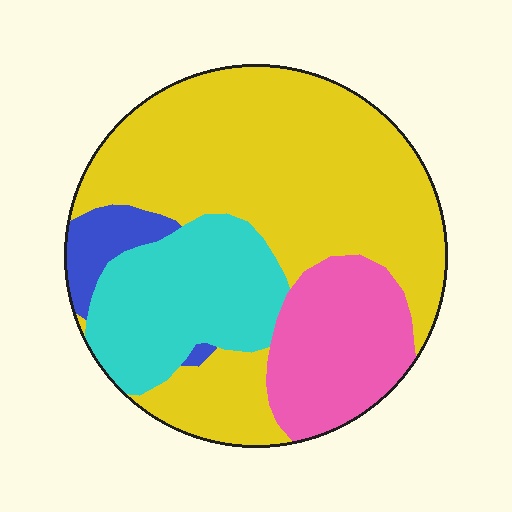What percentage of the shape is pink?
Pink takes up about one sixth (1/6) of the shape.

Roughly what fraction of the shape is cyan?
Cyan takes up less than a quarter of the shape.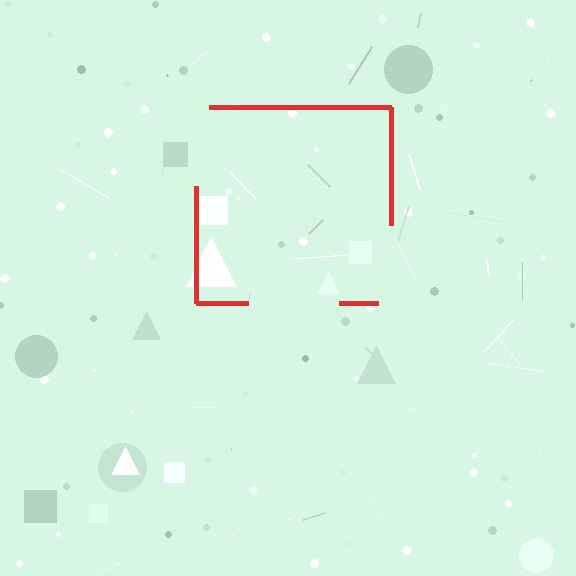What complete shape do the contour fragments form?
The contour fragments form a square.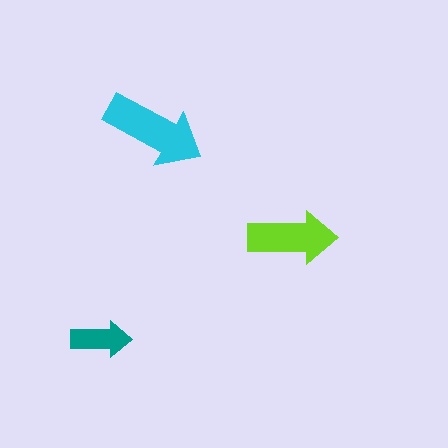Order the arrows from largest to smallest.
the cyan one, the lime one, the teal one.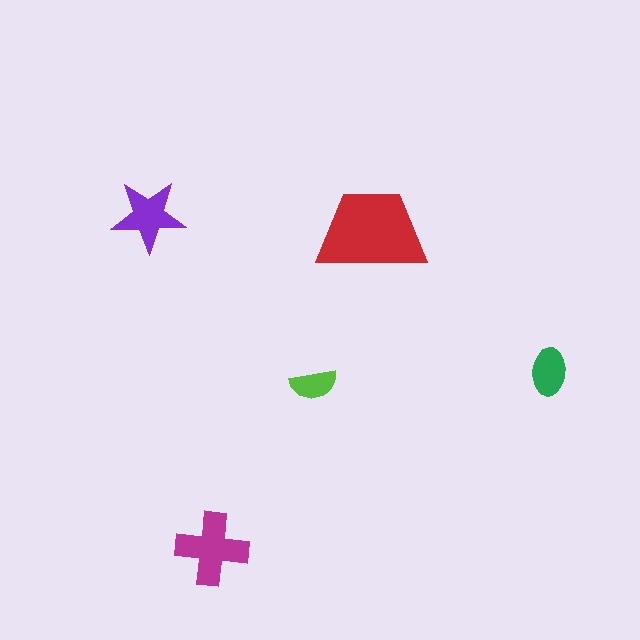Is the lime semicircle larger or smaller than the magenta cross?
Smaller.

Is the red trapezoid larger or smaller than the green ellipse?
Larger.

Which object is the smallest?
The lime semicircle.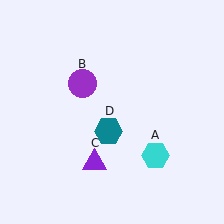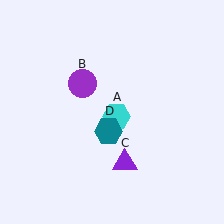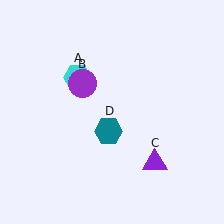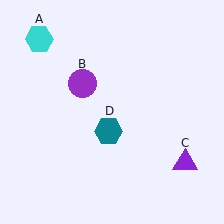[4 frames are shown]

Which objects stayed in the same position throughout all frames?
Purple circle (object B) and teal hexagon (object D) remained stationary.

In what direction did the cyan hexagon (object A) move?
The cyan hexagon (object A) moved up and to the left.